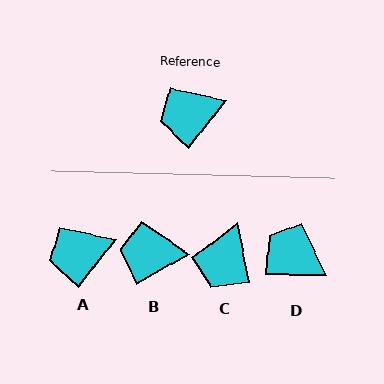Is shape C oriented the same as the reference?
No, it is off by about 49 degrees.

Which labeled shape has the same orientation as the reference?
A.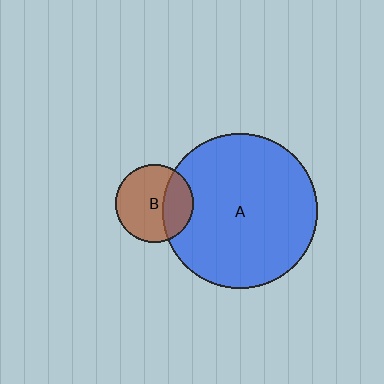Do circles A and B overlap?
Yes.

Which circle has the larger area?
Circle A (blue).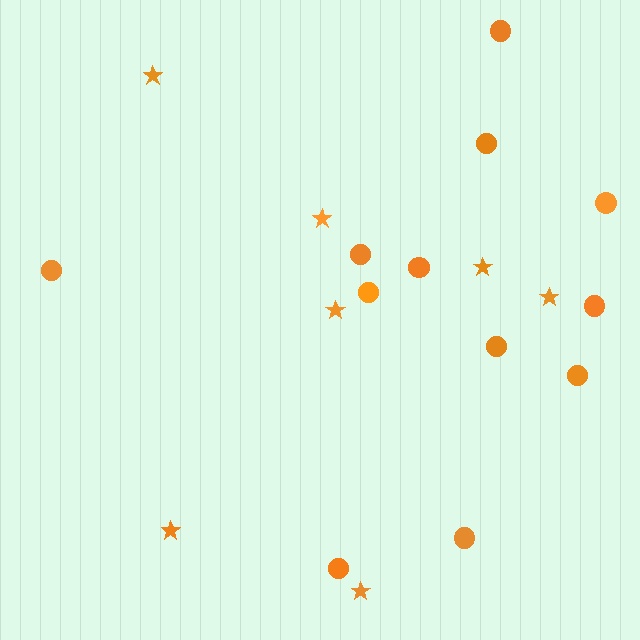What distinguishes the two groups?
There are 2 groups: one group of stars (7) and one group of circles (12).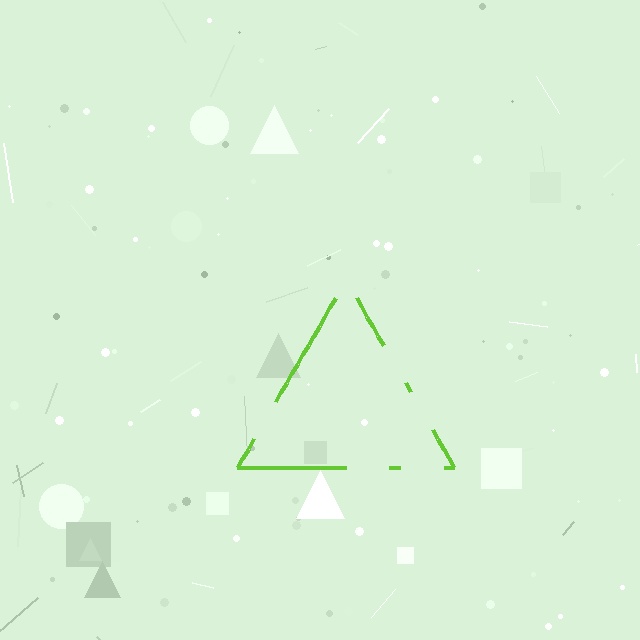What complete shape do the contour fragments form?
The contour fragments form a triangle.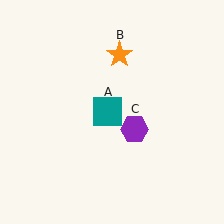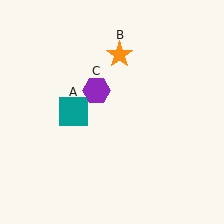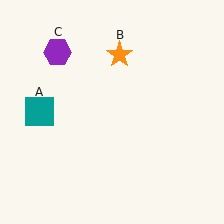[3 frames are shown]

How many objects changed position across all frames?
2 objects changed position: teal square (object A), purple hexagon (object C).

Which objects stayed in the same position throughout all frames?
Orange star (object B) remained stationary.